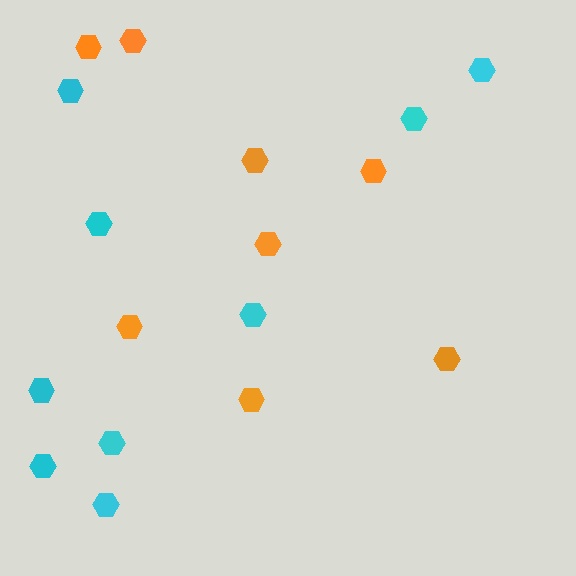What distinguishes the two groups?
There are 2 groups: one group of cyan hexagons (9) and one group of orange hexagons (8).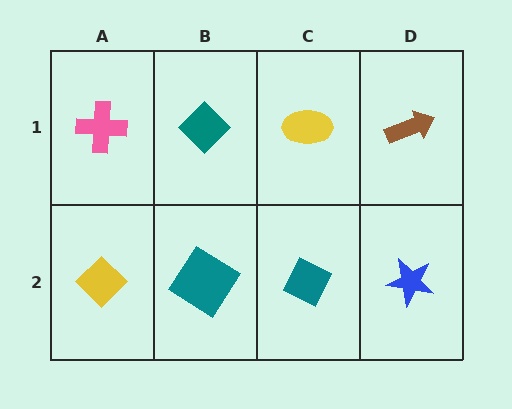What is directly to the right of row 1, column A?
A teal diamond.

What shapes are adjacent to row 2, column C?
A yellow ellipse (row 1, column C), a teal diamond (row 2, column B), a blue star (row 2, column D).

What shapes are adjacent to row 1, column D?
A blue star (row 2, column D), a yellow ellipse (row 1, column C).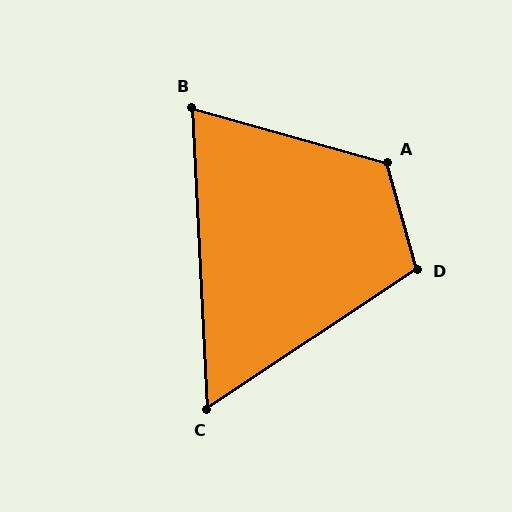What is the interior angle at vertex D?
Approximately 108 degrees (obtuse).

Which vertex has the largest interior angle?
A, at approximately 121 degrees.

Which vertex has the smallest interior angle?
C, at approximately 59 degrees.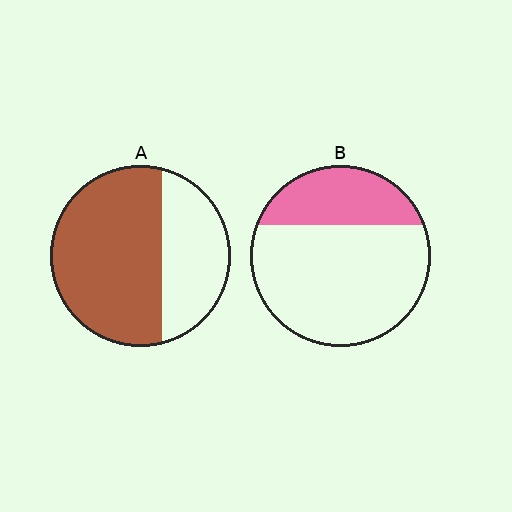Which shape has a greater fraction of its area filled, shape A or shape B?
Shape A.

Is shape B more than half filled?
No.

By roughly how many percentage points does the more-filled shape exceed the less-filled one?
By roughly 35 percentage points (A over B).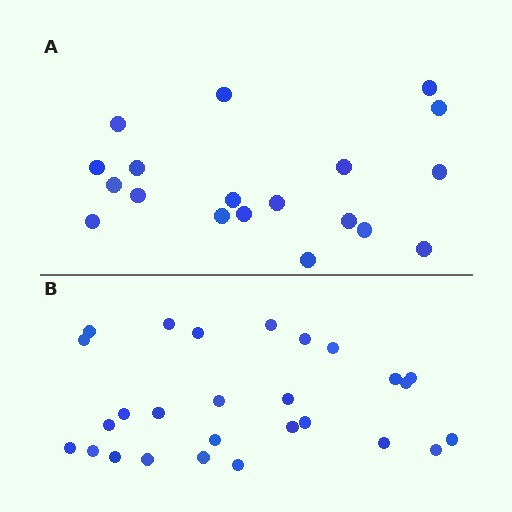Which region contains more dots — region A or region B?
Region B (the bottom region) has more dots.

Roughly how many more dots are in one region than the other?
Region B has roughly 8 or so more dots than region A.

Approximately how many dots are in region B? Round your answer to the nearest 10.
About 30 dots. (The exact count is 27, which rounds to 30.)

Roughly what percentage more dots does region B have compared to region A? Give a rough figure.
About 40% more.